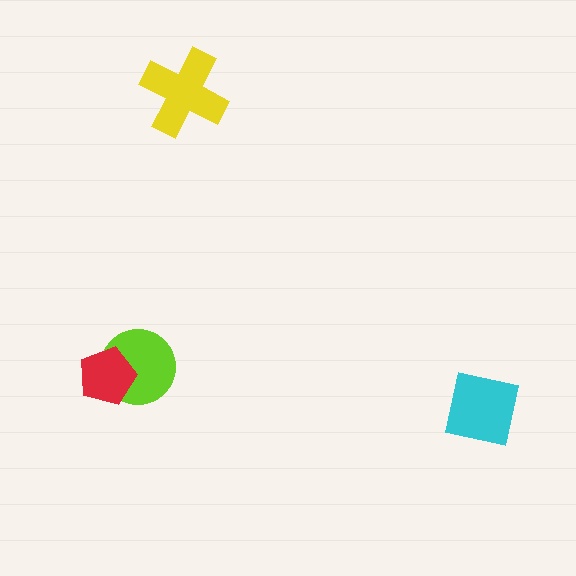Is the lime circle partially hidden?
Yes, it is partially covered by another shape.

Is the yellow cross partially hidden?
No, no other shape covers it.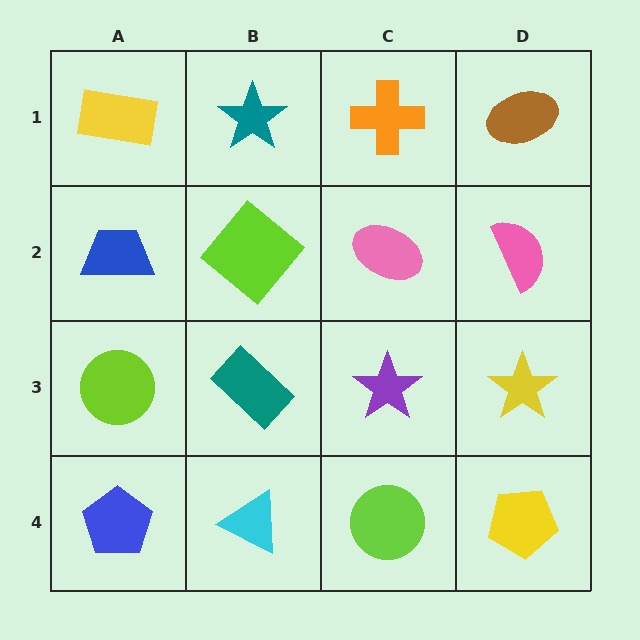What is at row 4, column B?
A cyan triangle.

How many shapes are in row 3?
4 shapes.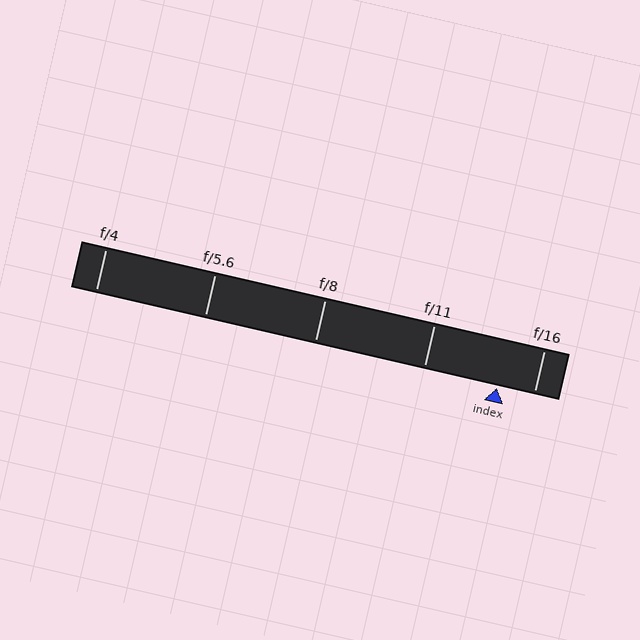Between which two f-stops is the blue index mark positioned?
The index mark is between f/11 and f/16.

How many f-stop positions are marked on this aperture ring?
There are 5 f-stop positions marked.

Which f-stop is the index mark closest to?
The index mark is closest to f/16.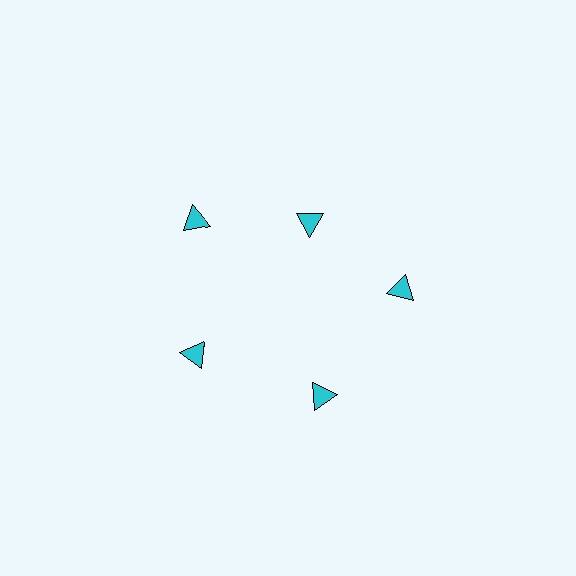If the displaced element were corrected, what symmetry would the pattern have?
It would have 5-fold rotational symmetry — the pattern would map onto itself every 72 degrees.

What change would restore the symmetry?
The symmetry would be restored by moving it outward, back onto the ring so that all 5 triangles sit at equal angles and equal distance from the center.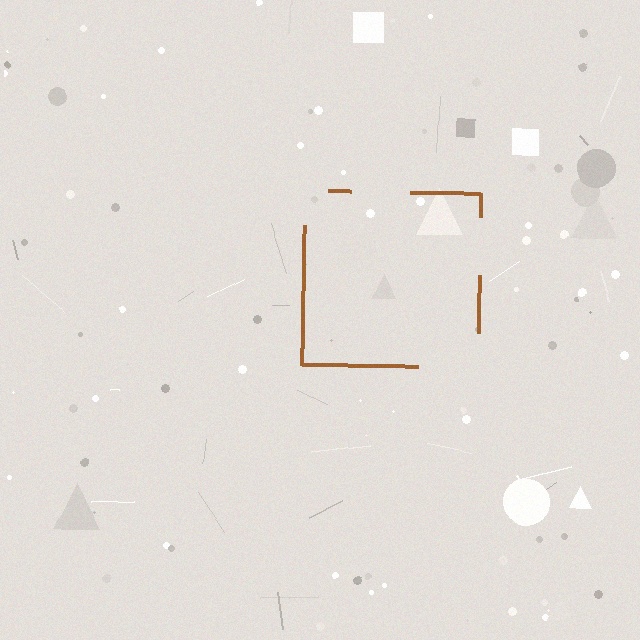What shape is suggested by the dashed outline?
The dashed outline suggests a square.